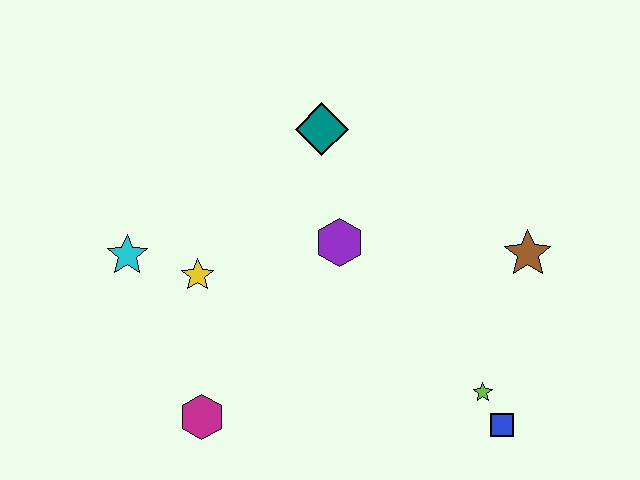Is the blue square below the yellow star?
Yes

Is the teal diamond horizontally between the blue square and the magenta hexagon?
Yes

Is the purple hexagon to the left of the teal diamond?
No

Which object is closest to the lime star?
The blue square is closest to the lime star.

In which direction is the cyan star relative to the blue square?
The cyan star is to the left of the blue square.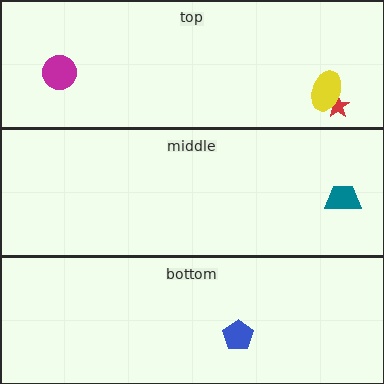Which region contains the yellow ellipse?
The top region.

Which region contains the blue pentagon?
The bottom region.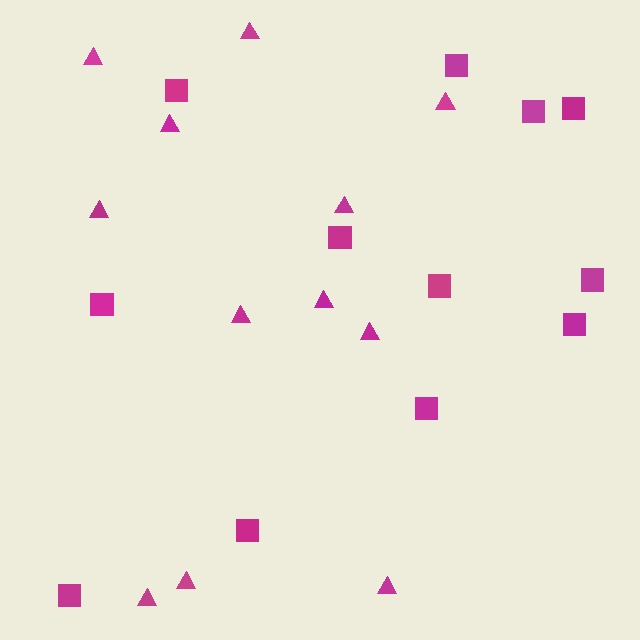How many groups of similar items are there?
There are 2 groups: one group of triangles (12) and one group of squares (12).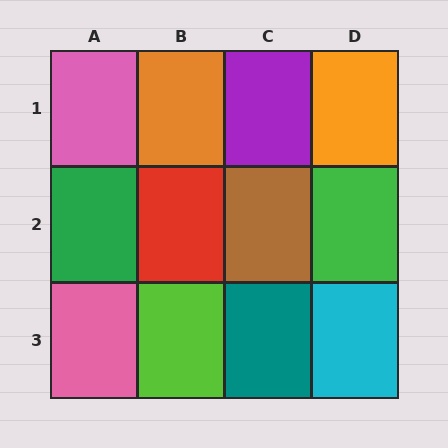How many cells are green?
2 cells are green.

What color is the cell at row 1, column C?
Purple.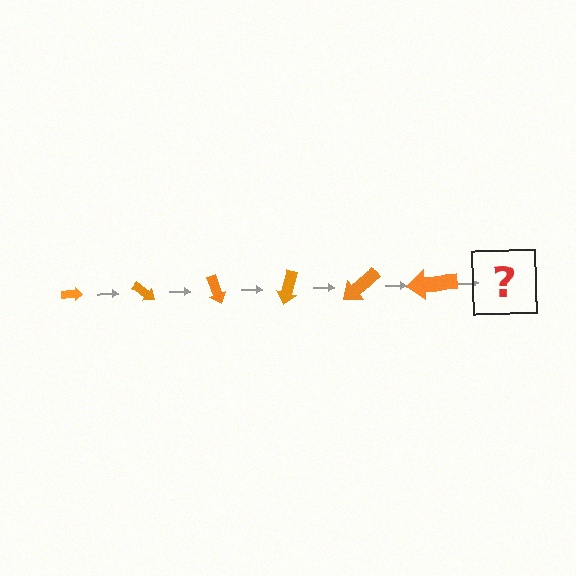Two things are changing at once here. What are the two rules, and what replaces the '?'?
The two rules are that the arrow grows larger each step and it rotates 35 degrees each step. The '?' should be an arrow, larger than the previous one and rotated 210 degrees from the start.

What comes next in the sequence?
The next element should be an arrow, larger than the previous one and rotated 210 degrees from the start.